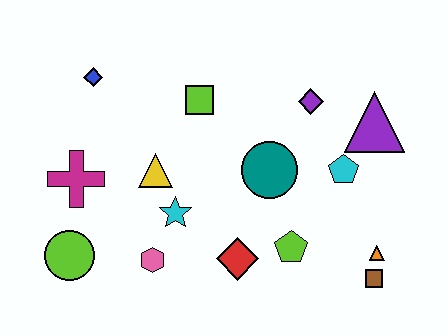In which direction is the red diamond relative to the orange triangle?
The red diamond is to the left of the orange triangle.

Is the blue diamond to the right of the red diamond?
No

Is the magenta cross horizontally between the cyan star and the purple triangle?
No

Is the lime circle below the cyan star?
Yes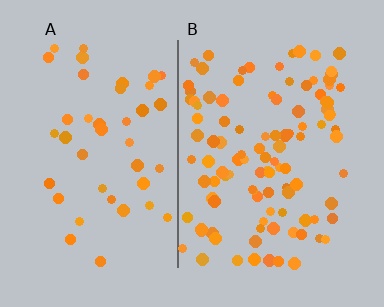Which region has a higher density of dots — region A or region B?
B (the right).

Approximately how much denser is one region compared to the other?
Approximately 2.5× — region B over region A.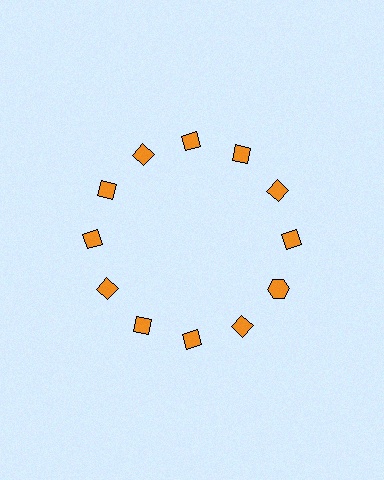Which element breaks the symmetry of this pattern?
The orange hexagon at roughly the 4 o'clock position breaks the symmetry. All other shapes are orange diamonds.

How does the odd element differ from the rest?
It has a different shape: hexagon instead of diamond.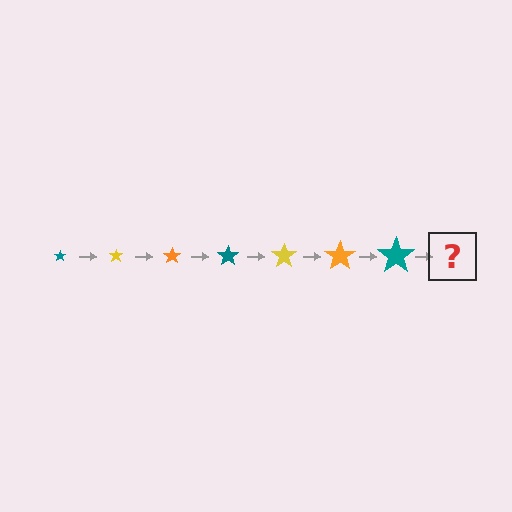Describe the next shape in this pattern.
It should be a yellow star, larger than the previous one.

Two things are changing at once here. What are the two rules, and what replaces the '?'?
The two rules are that the star grows larger each step and the color cycles through teal, yellow, and orange. The '?' should be a yellow star, larger than the previous one.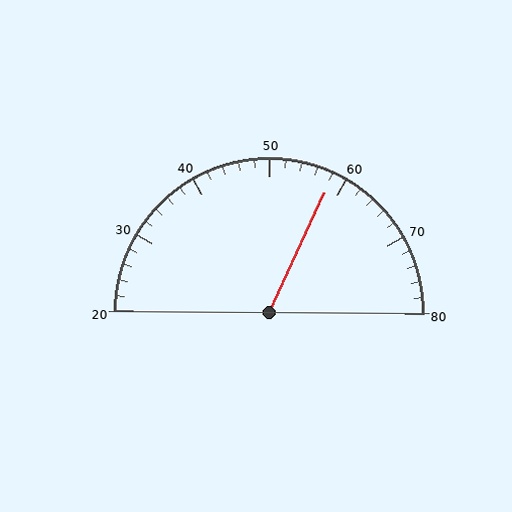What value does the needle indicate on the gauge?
The needle indicates approximately 58.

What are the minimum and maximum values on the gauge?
The gauge ranges from 20 to 80.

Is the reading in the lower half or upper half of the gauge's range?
The reading is in the upper half of the range (20 to 80).